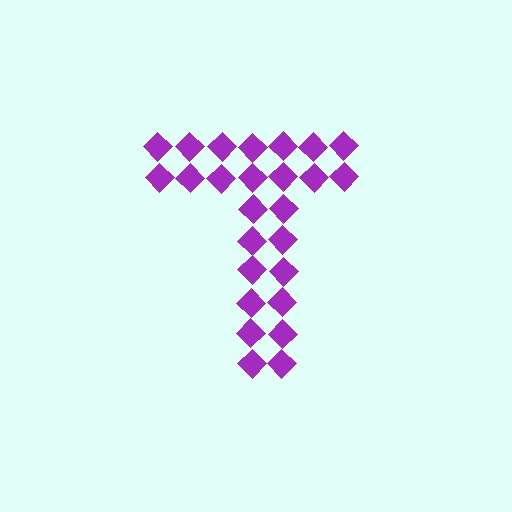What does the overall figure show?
The overall figure shows the letter T.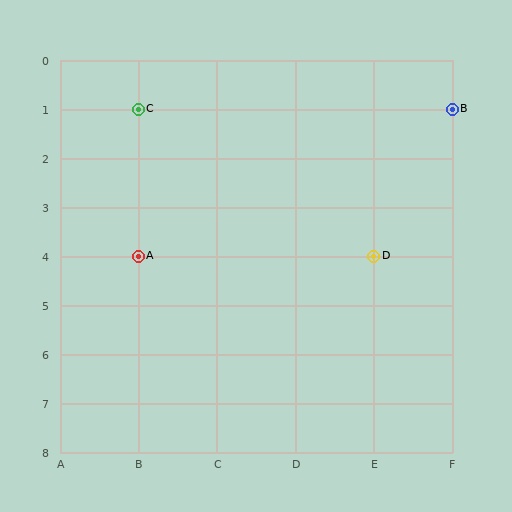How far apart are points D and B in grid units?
Points D and B are 1 column and 3 rows apart (about 3.2 grid units diagonally).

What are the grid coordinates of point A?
Point A is at grid coordinates (B, 4).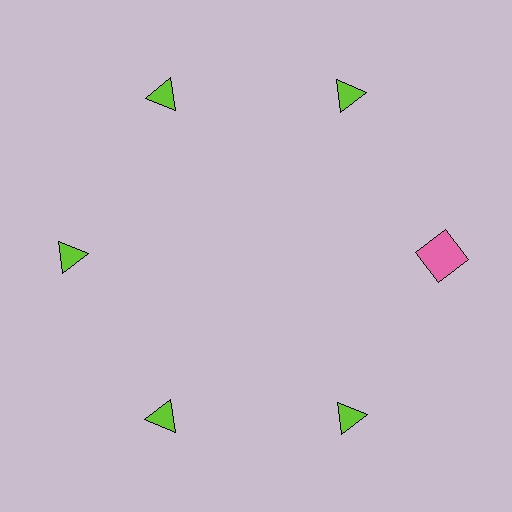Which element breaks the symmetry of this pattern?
The pink square at roughly the 3 o'clock position breaks the symmetry. All other shapes are lime triangles.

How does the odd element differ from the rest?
It differs in both color (pink instead of lime) and shape (square instead of triangle).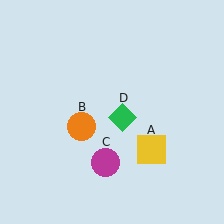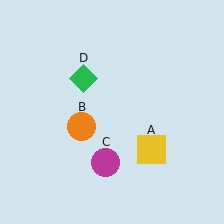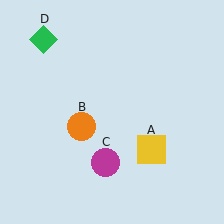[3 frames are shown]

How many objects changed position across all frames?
1 object changed position: green diamond (object D).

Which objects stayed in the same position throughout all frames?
Yellow square (object A) and orange circle (object B) and magenta circle (object C) remained stationary.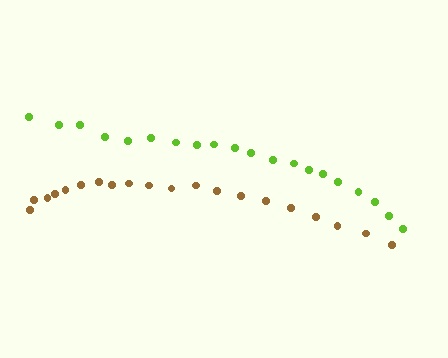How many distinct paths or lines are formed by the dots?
There are 2 distinct paths.